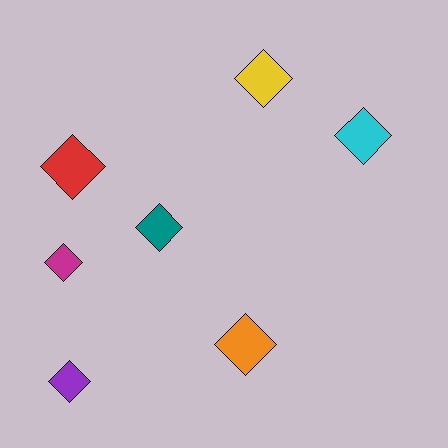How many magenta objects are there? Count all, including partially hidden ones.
There is 1 magenta object.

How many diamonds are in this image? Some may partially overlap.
There are 7 diamonds.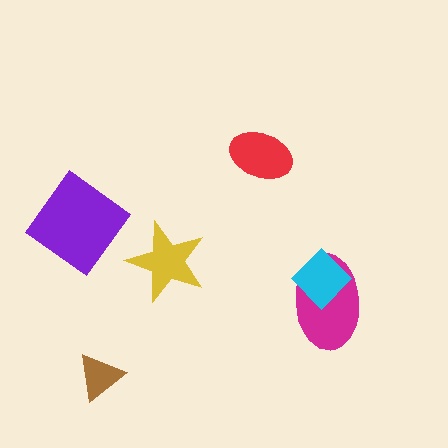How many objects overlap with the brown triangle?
0 objects overlap with the brown triangle.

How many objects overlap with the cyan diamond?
1 object overlaps with the cyan diamond.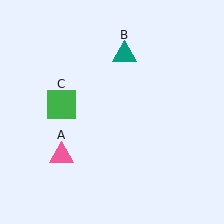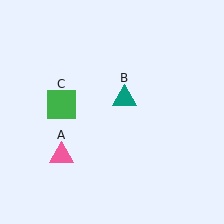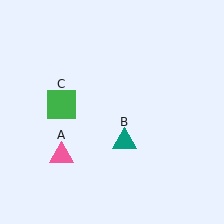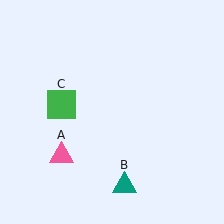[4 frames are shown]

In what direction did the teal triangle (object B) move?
The teal triangle (object B) moved down.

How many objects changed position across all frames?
1 object changed position: teal triangle (object B).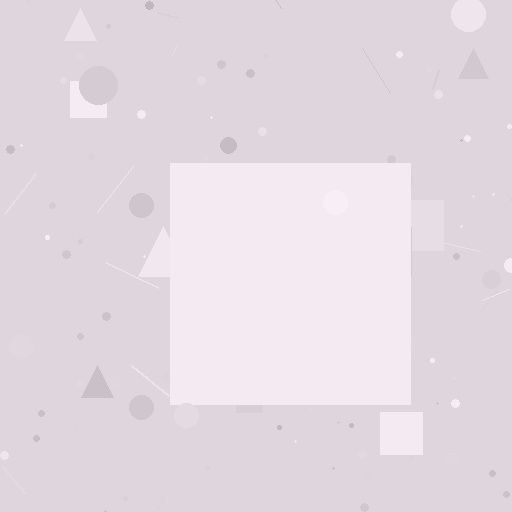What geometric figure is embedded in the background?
A square is embedded in the background.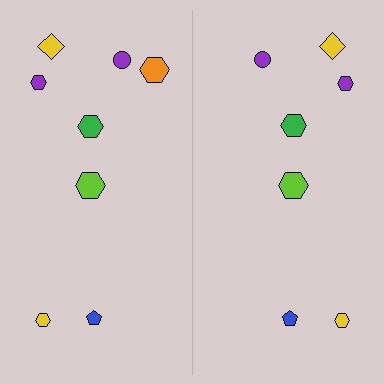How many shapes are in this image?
There are 15 shapes in this image.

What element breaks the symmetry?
A orange hexagon is missing from the right side.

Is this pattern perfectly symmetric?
No, the pattern is not perfectly symmetric. A orange hexagon is missing from the right side.